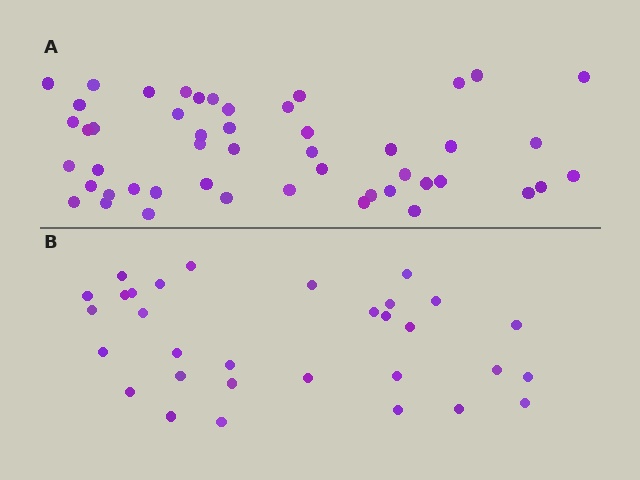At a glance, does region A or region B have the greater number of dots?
Region A (the top region) has more dots.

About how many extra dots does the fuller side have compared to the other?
Region A has approximately 20 more dots than region B.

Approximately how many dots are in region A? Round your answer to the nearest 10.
About 50 dots. (The exact count is 49, which rounds to 50.)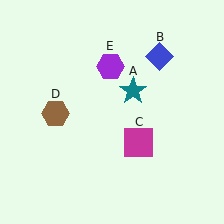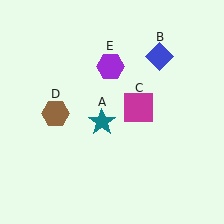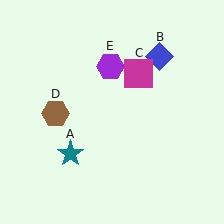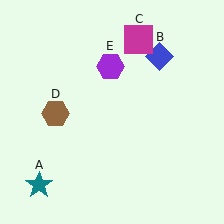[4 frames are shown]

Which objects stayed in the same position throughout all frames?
Blue diamond (object B) and brown hexagon (object D) and purple hexagon (object E) remained stationary.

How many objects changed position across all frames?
2 objects changed position: teal star (object A), magenta square (object C).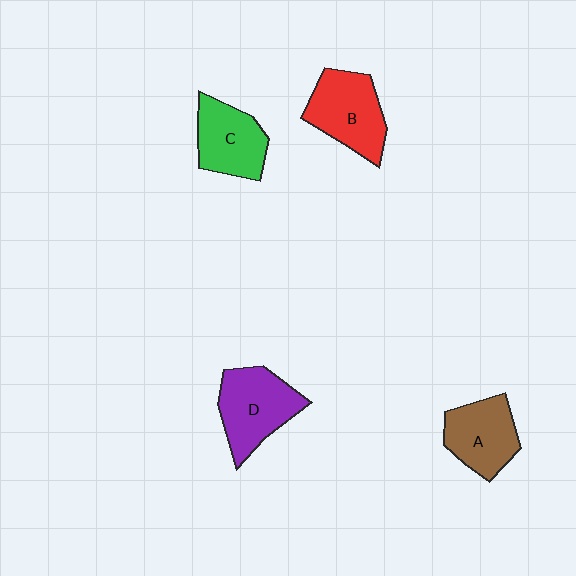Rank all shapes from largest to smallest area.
From largest to smallest: D (purple), B (red), C (green), A (brown).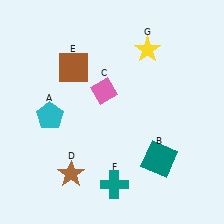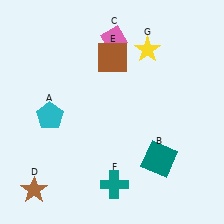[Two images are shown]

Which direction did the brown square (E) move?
The brown square (E) moved right.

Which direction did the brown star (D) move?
The brown star (D) moved left.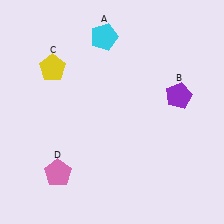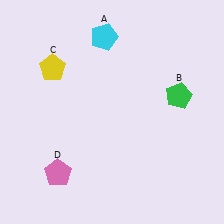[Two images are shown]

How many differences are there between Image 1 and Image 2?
There is 1 difference between the two images.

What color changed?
The pentagon (B) changed from purple in Image 1 to green in Image 2.